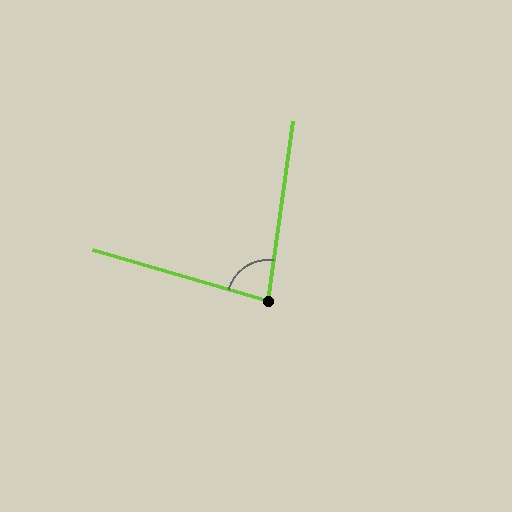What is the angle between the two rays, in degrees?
Approximately 82 degrees.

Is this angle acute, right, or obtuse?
It is acute.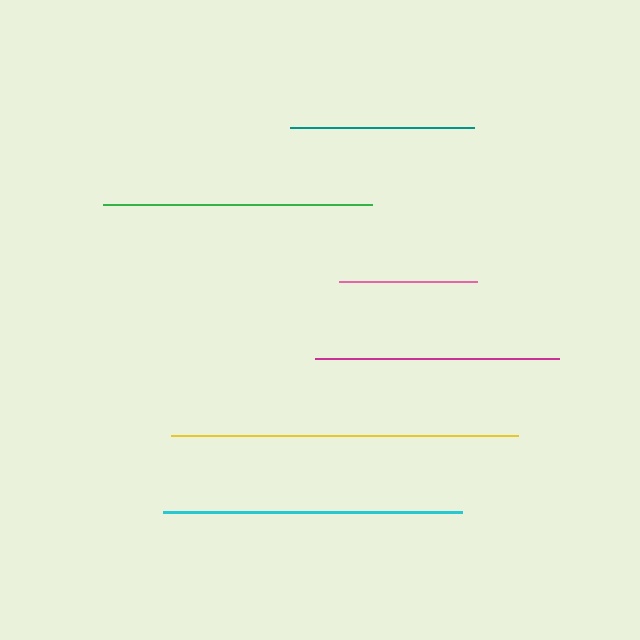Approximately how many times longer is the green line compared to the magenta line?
The green line is approximately 1.1 times the length of the magenta line.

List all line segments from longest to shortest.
From longest to shortest: yellow, cyan, green, magenta, teal, pink.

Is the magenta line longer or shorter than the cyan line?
The cyan line is longer than the magenta line.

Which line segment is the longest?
The yellow line is the longest at approximately 346 pixels.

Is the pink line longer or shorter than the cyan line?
The cyan line is longer than the pink line.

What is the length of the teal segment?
The teal segment is approximately 185 pixels long.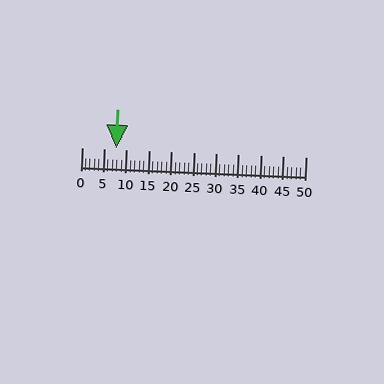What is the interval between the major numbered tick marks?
The major tick marks are spaced 5 units apart.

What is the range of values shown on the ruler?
The ruler shows values from 0 to 50.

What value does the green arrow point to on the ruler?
The green arrow points to approximately 8.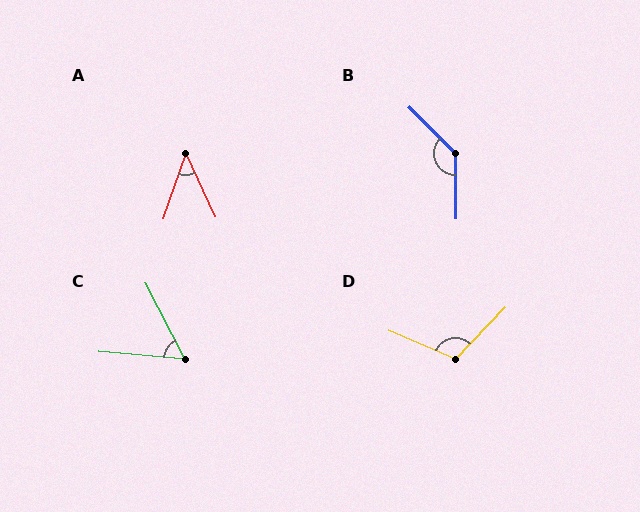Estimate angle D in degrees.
Approximately 110 degrees.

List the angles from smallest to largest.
A (44°), C (58°), D (110°), B (136°).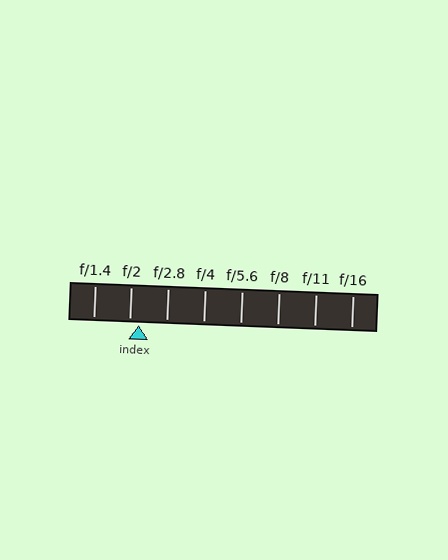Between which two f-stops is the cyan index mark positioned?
The index mark is between f/2 and f/2.8.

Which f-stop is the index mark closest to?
The index mark is closest to f/2.